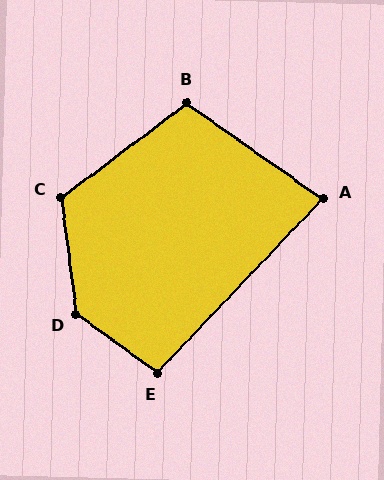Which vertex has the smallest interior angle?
A, at approximately 82 degrees.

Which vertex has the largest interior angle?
D, at approximately 133 degrees.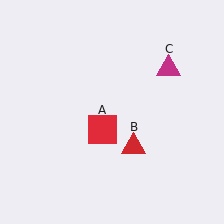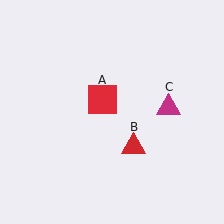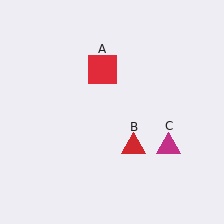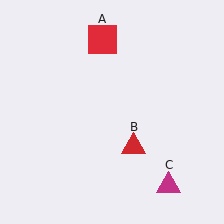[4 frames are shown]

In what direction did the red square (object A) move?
The red square (object A) moved up.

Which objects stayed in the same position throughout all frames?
Red triangle (object B) remained stationary.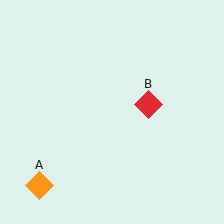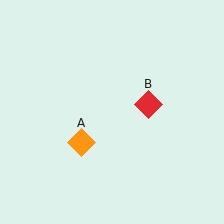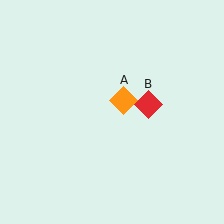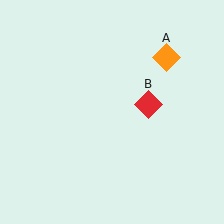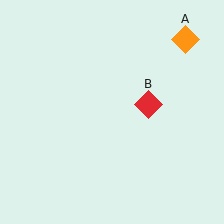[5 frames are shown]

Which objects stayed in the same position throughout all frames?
Red diamond (object B) remained stationary.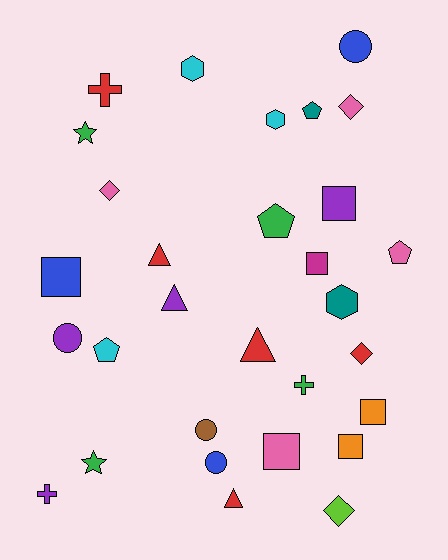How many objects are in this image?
There are 30 objects.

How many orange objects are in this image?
There are 2 orange objects.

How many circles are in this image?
There are 4 circles.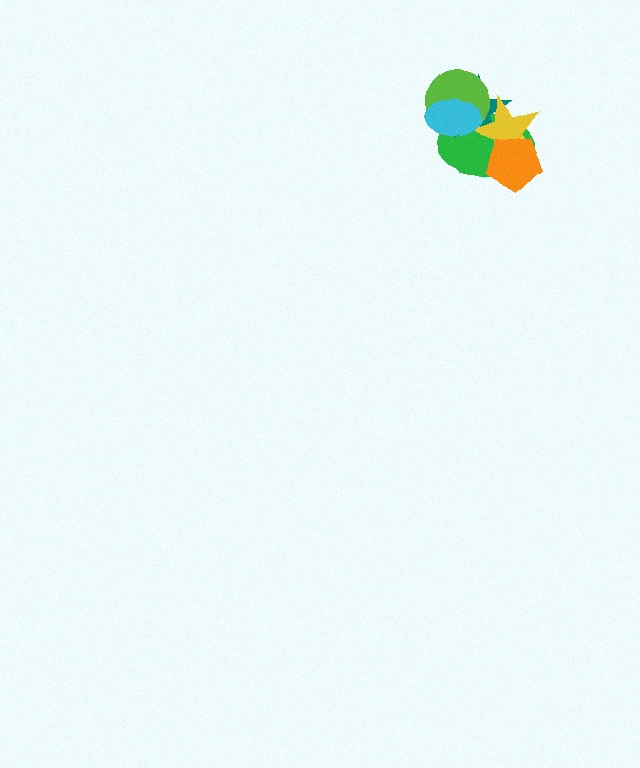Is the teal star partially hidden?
Yes, it is partially covered by another shape.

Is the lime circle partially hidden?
Yes, it is partially covered by another shape.